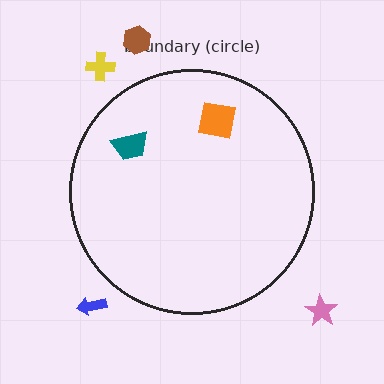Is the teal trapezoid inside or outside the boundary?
Inside.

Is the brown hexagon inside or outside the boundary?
Outside.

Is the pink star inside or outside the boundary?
Outside.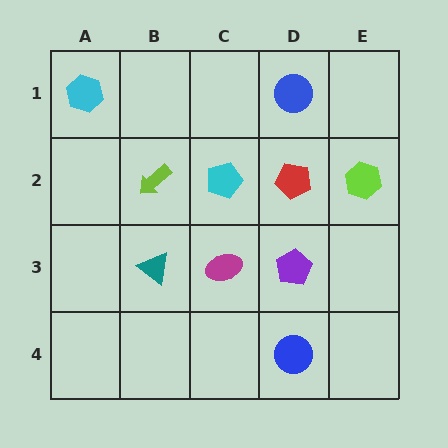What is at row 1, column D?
A blue circle.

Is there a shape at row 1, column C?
No, that cell is empty.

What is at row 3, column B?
A teal triangle.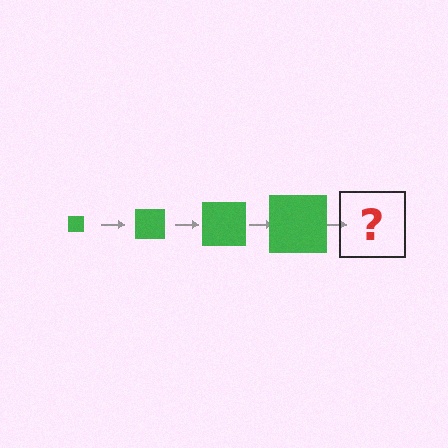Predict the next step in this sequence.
The next step is a green square, larger than the previous one.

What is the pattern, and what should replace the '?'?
The pattern is that the square gets progressively larger each step. The '?' should be a green square, larger than the previous one.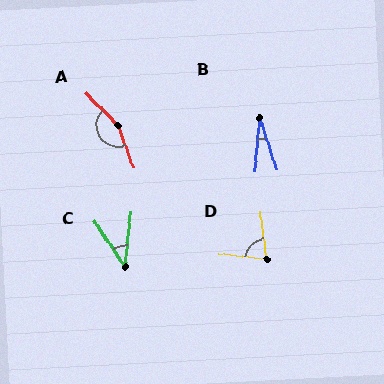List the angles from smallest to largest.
B (23°), C (40°), D (77°), A (155°).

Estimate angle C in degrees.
Approximately 40 degrees.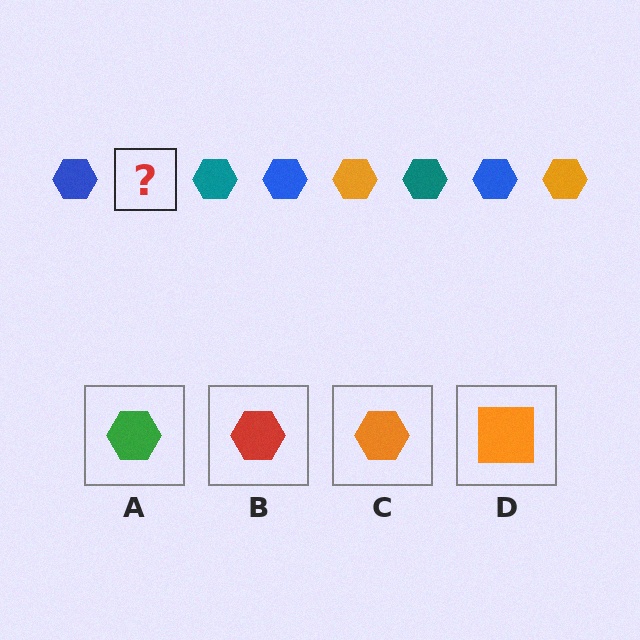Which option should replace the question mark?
Option C.